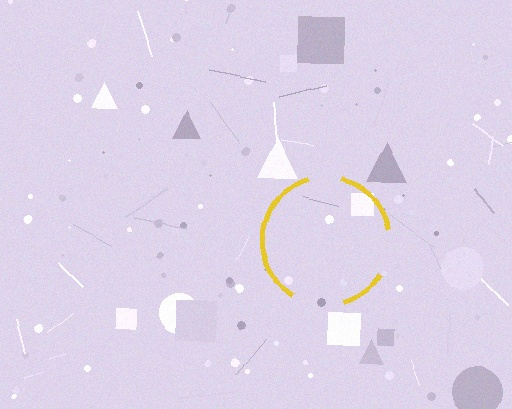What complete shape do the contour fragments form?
The contour fragments form a circle.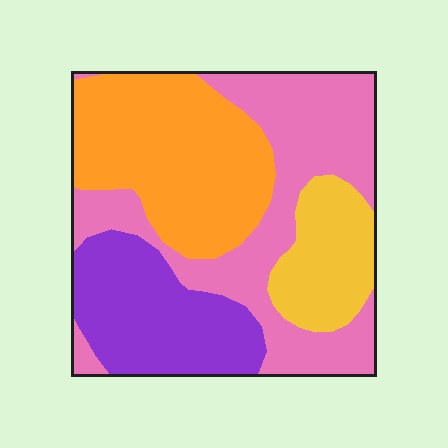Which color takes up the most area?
Pink, at roughly 35%.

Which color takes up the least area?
Yellow, at roughly 15%.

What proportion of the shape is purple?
Purple covers 21% of the shape.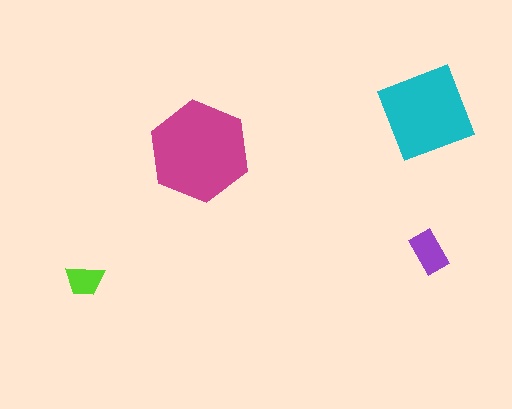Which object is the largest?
The magenta hexagon.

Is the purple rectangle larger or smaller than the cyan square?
Smaller.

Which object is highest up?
The cyan square is topmost.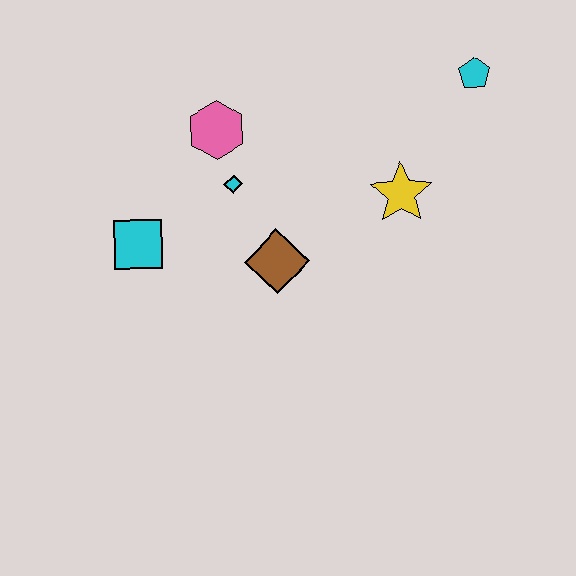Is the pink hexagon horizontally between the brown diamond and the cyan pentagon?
No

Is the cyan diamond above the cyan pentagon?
No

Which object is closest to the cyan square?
The cyan diamond is closest to the cyan square.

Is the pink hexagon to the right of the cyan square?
Yes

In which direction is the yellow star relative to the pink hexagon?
The yellow star is to the right of the pink hexagon.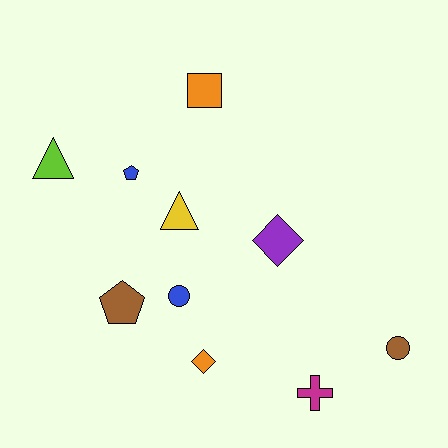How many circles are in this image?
There are 2 circles.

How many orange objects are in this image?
There are 2 orange objects.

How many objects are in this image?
There are 10 objects.